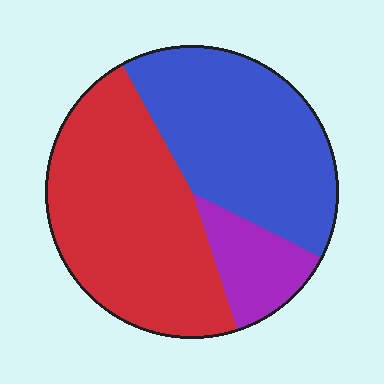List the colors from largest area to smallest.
From largest to smallest: red, blue, purple.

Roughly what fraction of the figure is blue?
Blue takes up about two fifths (2/5) of the figure.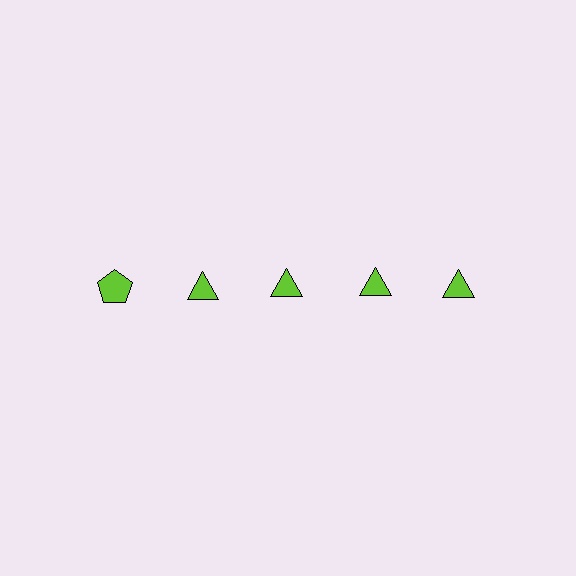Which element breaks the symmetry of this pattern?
The lime pentagon in the top row, leftmost column breaks the symmetry. All other shapes are lime triangles.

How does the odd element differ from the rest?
It has a different shape: pentagon instead of triangle.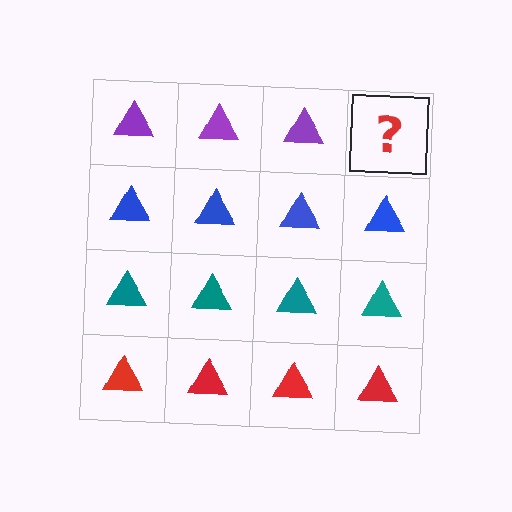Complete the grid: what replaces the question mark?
The question mark should be replaced with a purple triangle.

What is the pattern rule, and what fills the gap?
The rule is that each row has a consistent color. The gap should be filled with a purple triangle.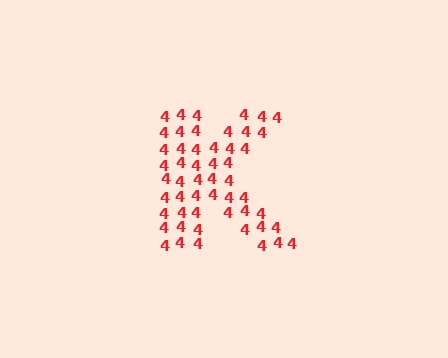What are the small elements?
The small elements are digit 4's.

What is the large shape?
The large shape is the letter K.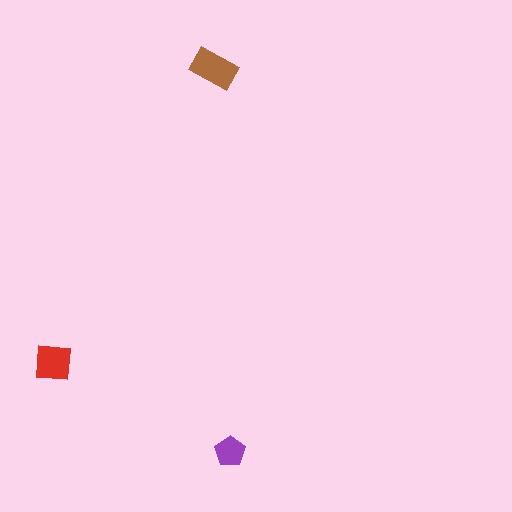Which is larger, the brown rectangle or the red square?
The brown rectangle.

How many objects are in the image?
There are 3 objects in the image.